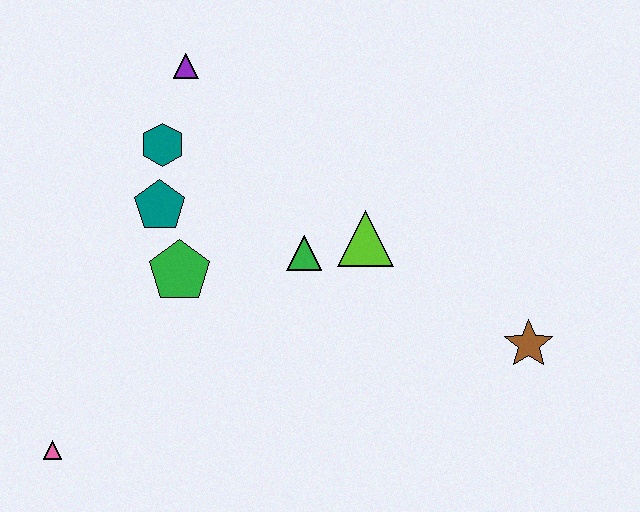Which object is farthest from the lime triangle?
The pink triangle is farthest from the lime triangle.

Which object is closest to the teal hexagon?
The teal pentagon is closest to the teal hexagon.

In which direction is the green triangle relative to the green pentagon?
The green triangle is to the right of the green pentagon.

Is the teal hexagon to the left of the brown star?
Yes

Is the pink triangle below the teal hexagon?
Yes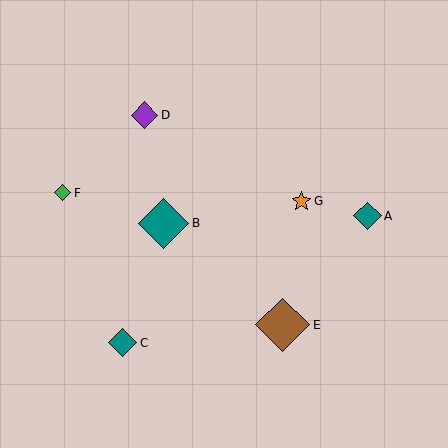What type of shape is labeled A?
Shape A is a teal diamond.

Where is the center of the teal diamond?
The center of the teal diamond is at (123, 343).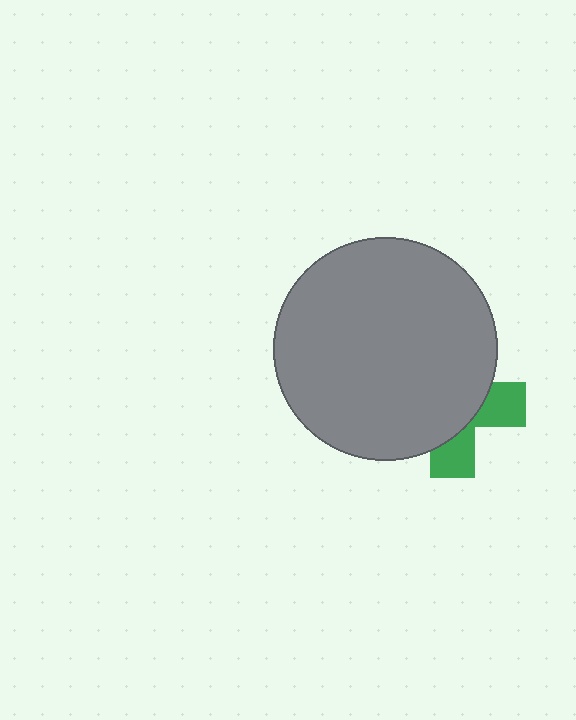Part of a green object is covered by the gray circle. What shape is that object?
It is a cross.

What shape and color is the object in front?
The object in front is a gray circle.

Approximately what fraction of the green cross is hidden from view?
Roughly 66% of the green cross is hidden behind the gray circle.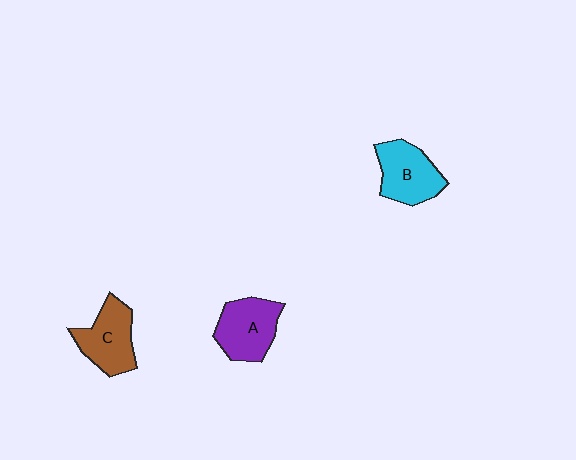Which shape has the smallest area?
Shape C (brown).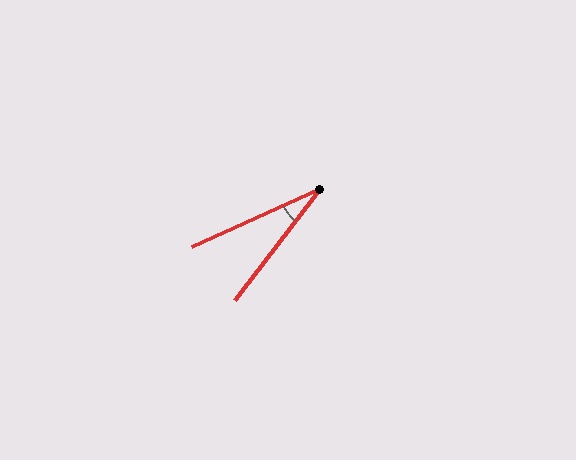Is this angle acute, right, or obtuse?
It is acute.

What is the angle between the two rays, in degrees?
Approximately 28 degrees.